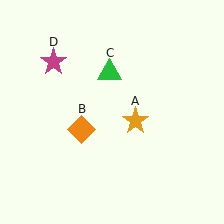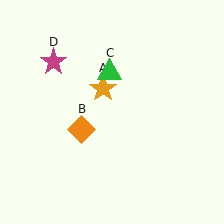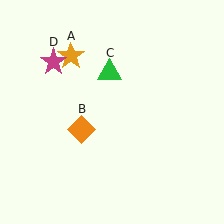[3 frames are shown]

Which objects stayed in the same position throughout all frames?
Orange diamond (object B) and green triangle (object C) and magenta star (object D) remained stationary.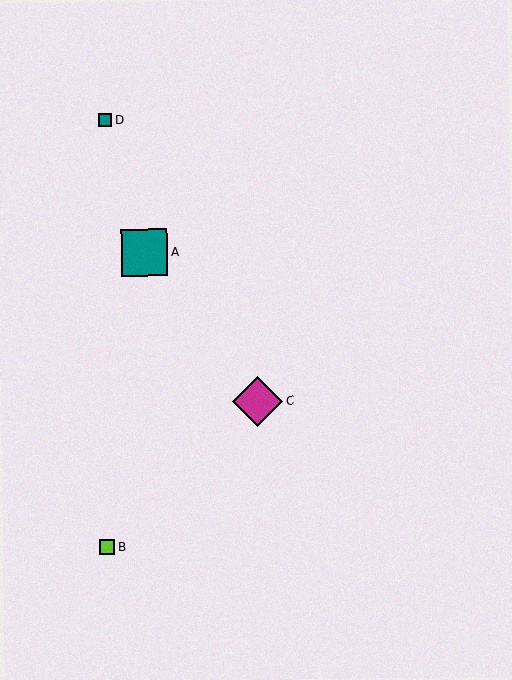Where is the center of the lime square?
The center of the lime square is at (107, 548).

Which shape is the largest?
The magenta diamond (labeled C) is the largest.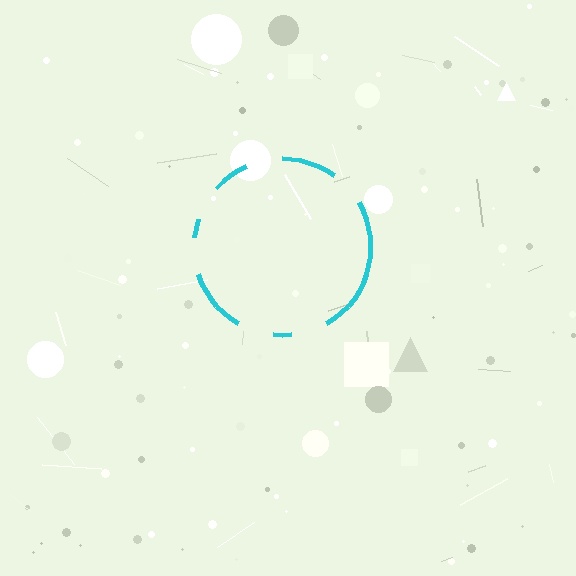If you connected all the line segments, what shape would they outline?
They would outline a circle.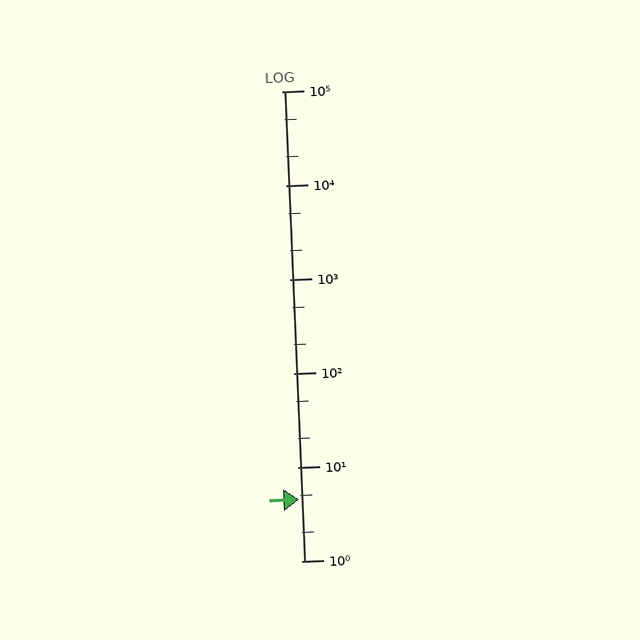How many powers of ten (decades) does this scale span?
The scale spans 5 decades, from 1 to 100000.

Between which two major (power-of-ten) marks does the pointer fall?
The pointer is between 1 and 10.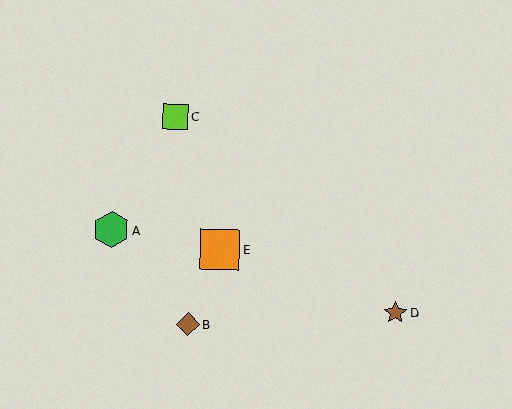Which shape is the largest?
The orange square (labeled E) is the largest.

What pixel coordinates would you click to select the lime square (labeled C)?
Click at (176, 117) to select the lime square C.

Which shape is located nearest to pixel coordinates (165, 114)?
The lime square (labeled C) at (176, 117) is nearest to that location.